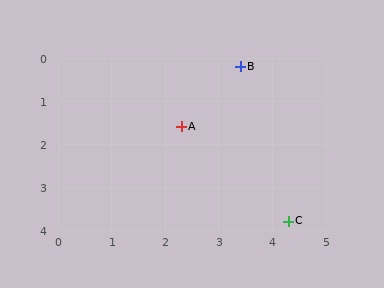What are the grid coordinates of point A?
Point A is at approximately (2.3, 1.6).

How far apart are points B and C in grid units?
Points B and C are about 3.7 grid units apart.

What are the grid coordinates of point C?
Point C is at approximately (4.3, 3.8).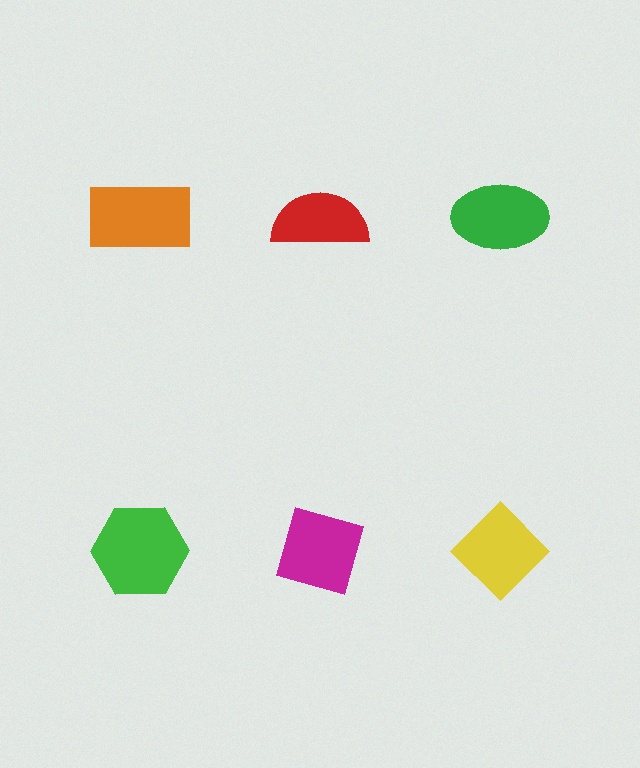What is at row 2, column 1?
A green hexagon.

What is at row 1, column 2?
A red semicircle.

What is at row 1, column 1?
An orange rectangle.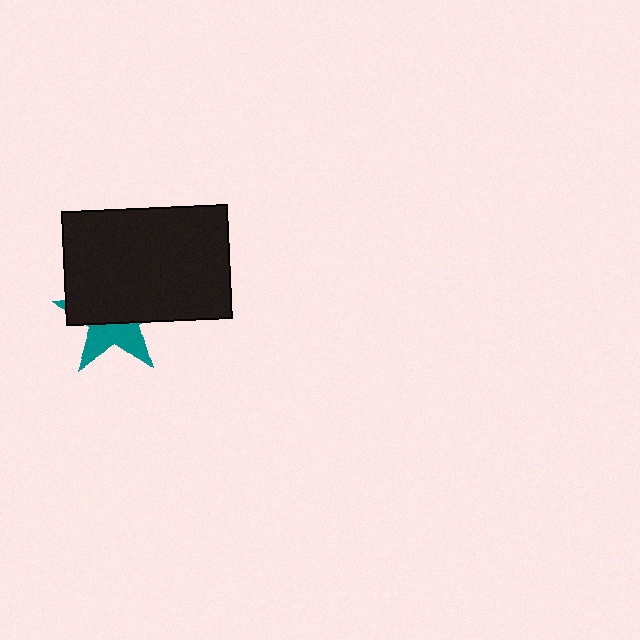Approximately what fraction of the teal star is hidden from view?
Roughly 60% of the teal star is hidden behind the black rectangle.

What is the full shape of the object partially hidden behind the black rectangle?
The partially hidden object is a teal star.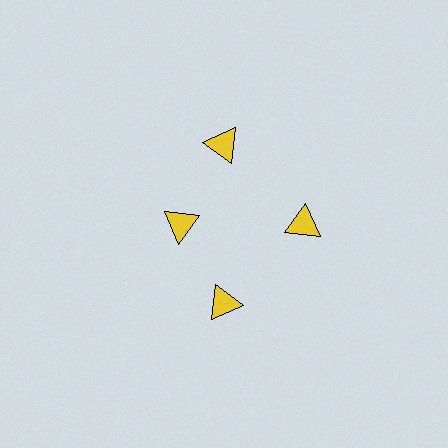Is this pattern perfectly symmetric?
No. The 4 yellow triangles are arranged in a ring, but one element near the 9 o'clock position is pulled inward toward the center, breaking the 4-fold rotational symmetry.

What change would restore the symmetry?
The symmetry would be restored by moving it outward, back onto the ring so that all 4 triangles sit at equal angles and equal distance from the center.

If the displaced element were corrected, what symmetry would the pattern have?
It would have 4-fold rotational symmetry — the pattern would map onto itself every 90 degrees.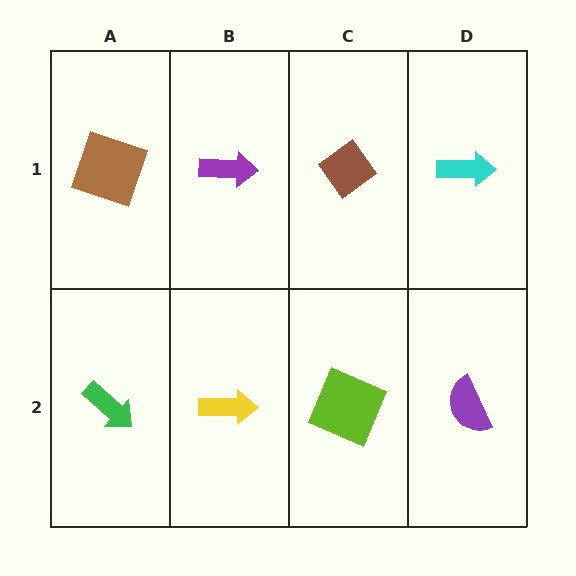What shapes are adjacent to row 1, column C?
A lime square (row 2, column C), a purple arrow (row 1, column B), a cyan arrow (row 1, column D).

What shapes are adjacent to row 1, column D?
A purple semicircle (row 2, column D), a brown diamond (row 1, column C).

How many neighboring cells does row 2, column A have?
2.